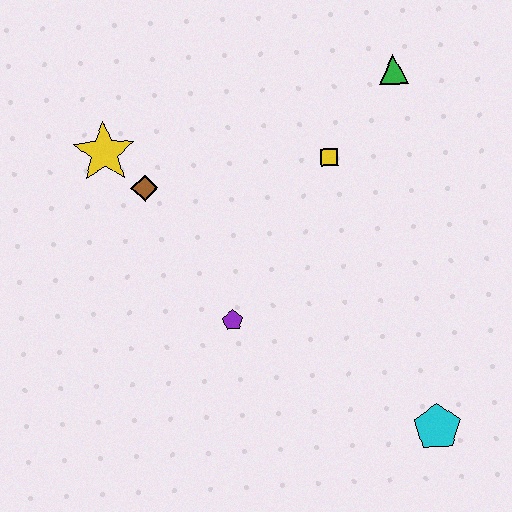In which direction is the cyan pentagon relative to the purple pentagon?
The cyan pentagon is to the right of the purple pentagon.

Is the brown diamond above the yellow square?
No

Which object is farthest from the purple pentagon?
The green triangle is farthest from the purple pentagon.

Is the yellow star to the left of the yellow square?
Yes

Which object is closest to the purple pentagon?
The brown diamond is closest to the purple pentagon.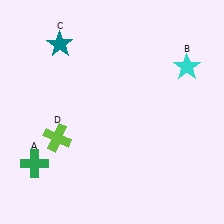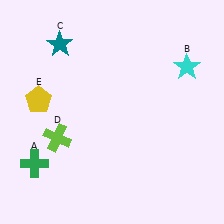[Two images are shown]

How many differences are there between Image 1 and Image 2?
There is 1 difference between the two images.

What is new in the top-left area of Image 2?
A yellow pentagon (E) was added in the top-left area of Image 2.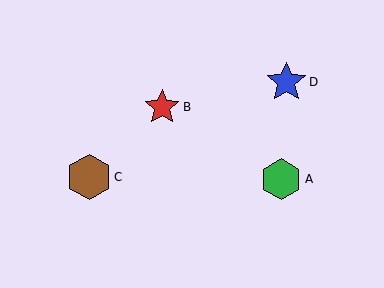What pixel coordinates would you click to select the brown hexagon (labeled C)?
Click at (89, 177) to select the brown hexagon C.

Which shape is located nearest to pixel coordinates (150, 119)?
The red star (labeled B) at (162, 107) is nearest to that location.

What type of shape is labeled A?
Shape A is a green hexagon.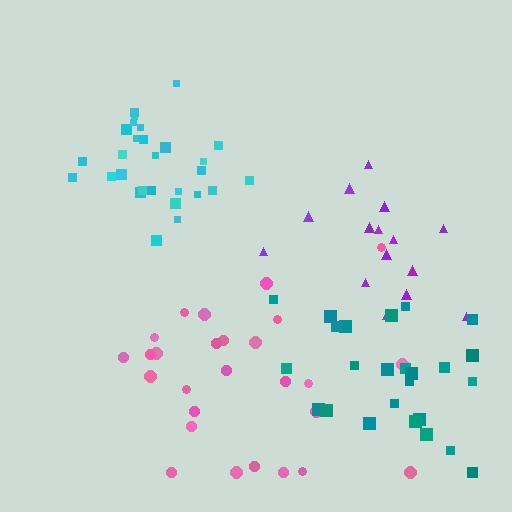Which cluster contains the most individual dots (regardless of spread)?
Cyan (28).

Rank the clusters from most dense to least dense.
cyan, teal, pink, purple.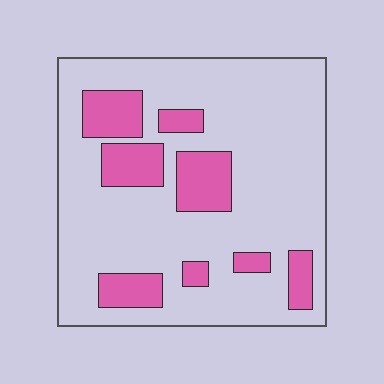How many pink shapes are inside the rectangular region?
8.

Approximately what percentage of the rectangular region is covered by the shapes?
Approximately 20%.